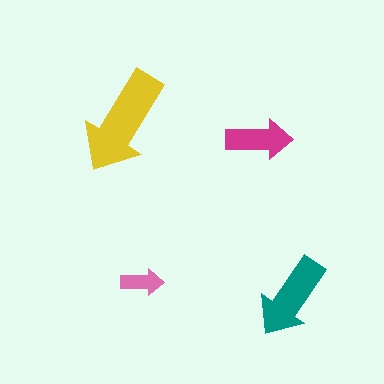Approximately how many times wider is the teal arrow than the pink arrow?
About 2 times wider.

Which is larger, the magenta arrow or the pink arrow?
The magenta one.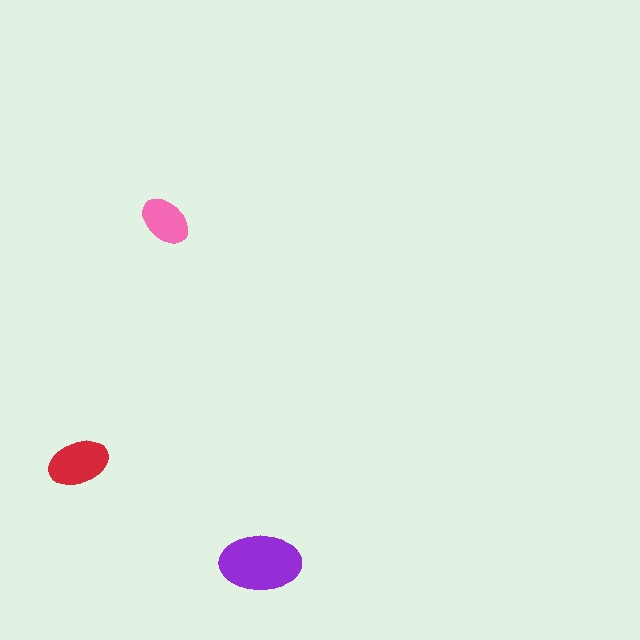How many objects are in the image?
There are 3 objects in the image.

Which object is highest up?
The pink ellipse is topmost.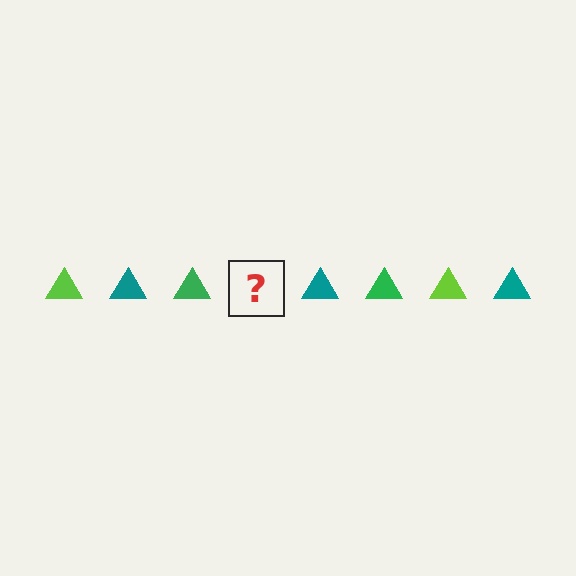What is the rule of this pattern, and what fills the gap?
The rule is that the pattern cycles through lime, teal, green triangles. The gap should be filled with a lime triangle.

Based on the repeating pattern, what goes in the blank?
The blank should be a lime triangle.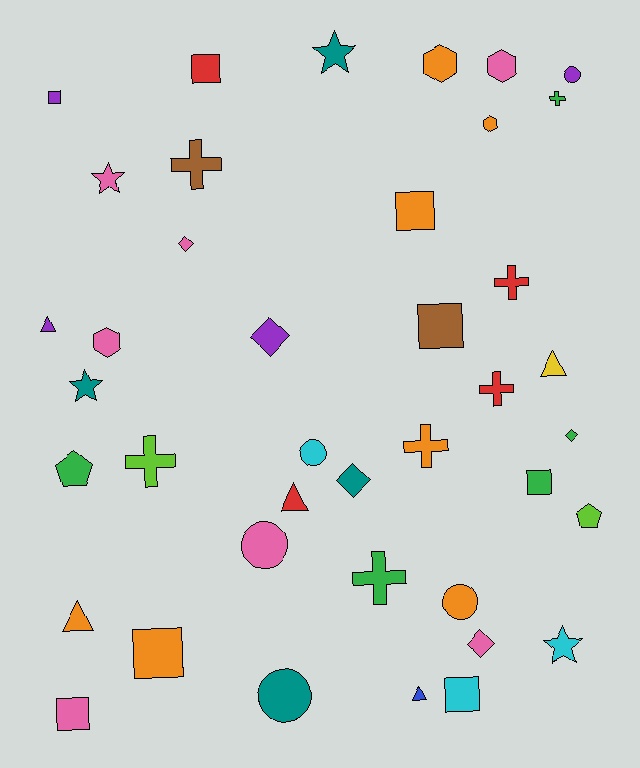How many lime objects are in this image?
There are 2 lime objects.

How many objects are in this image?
There are 40 objects.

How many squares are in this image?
There are 8 squares.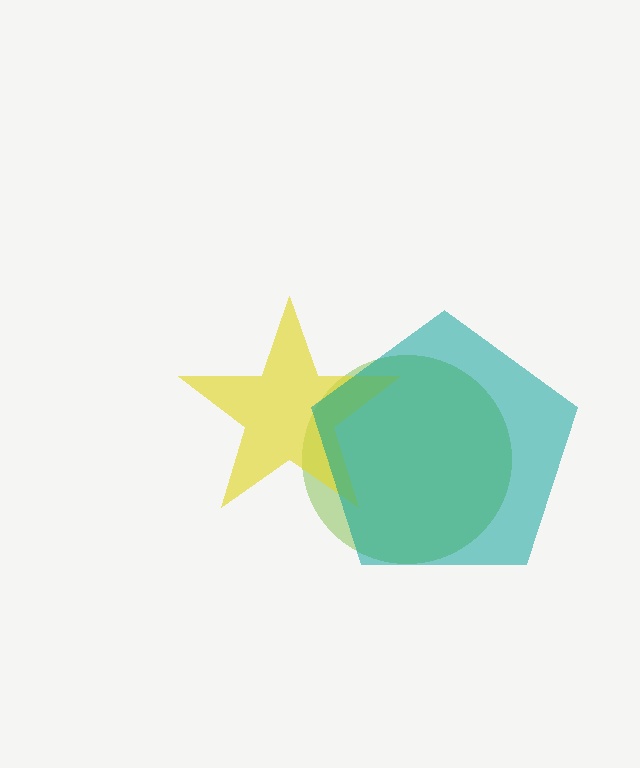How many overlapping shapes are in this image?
There are 3 overlapping shapes in the image.